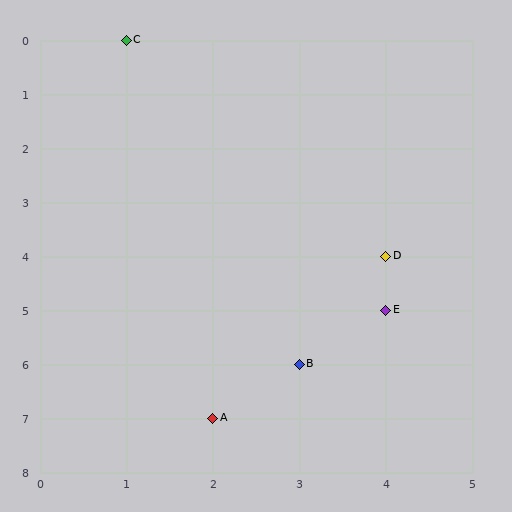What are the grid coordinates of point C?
Point C is at grid coordinates (1, 0).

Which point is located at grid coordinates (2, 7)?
Point A is at (2, 7).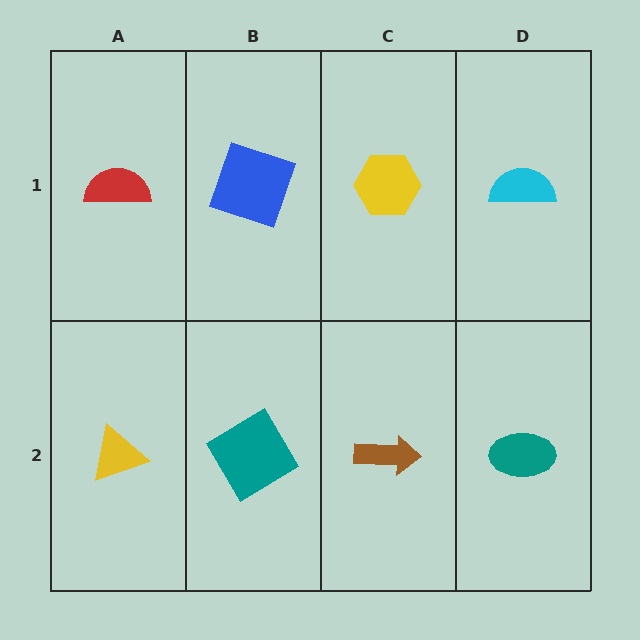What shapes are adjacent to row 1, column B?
A teal diamond (row 2, column B), a red semicircle (row 1, column A), a yellow hexagon (row 1, column C).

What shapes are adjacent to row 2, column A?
A red semicircle (row 1, column A), a teal diamond (row 2, column B).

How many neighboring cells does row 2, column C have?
3.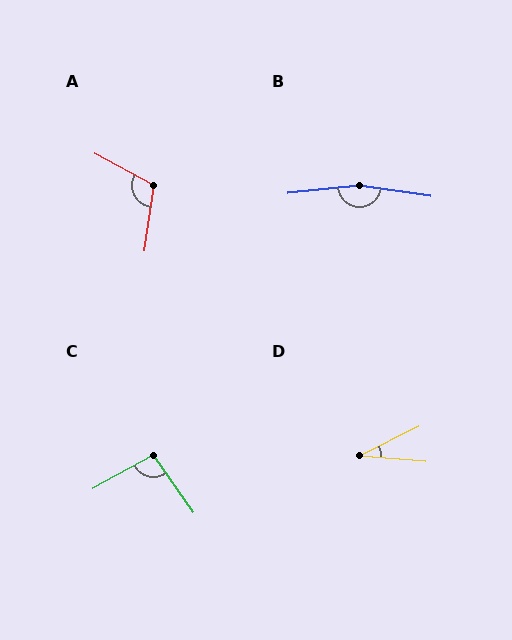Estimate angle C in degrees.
Approximately 95 degrees.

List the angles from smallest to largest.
D (31°), C (95°), A (110°), B (165°).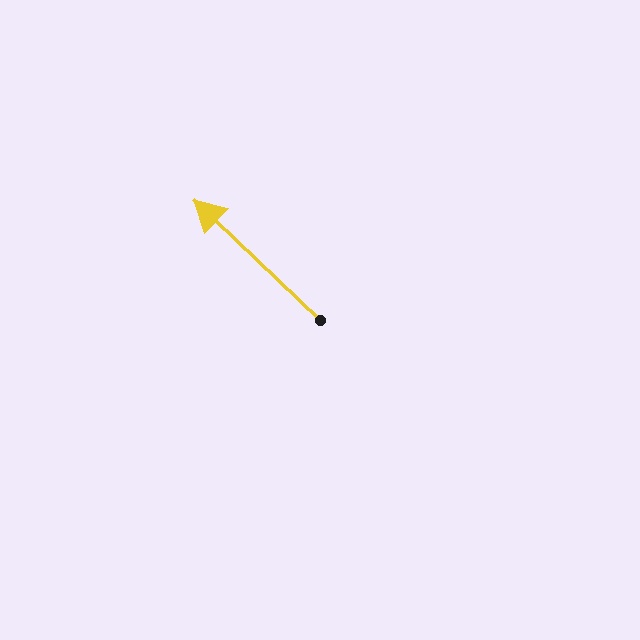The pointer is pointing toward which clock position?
Roughly 10 o'clock.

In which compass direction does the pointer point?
Northwest.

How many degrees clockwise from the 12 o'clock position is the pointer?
Approximately 314 degrees.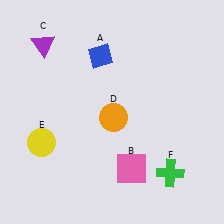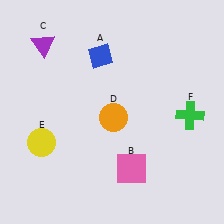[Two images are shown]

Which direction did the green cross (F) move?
The green cross (F) moved up.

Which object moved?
The green cross (F) moved up.